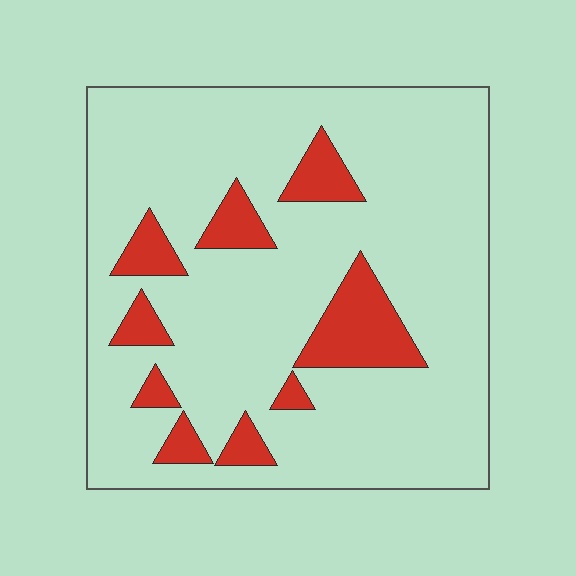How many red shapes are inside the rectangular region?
9.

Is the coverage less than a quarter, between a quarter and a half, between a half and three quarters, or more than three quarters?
Less than a quarter.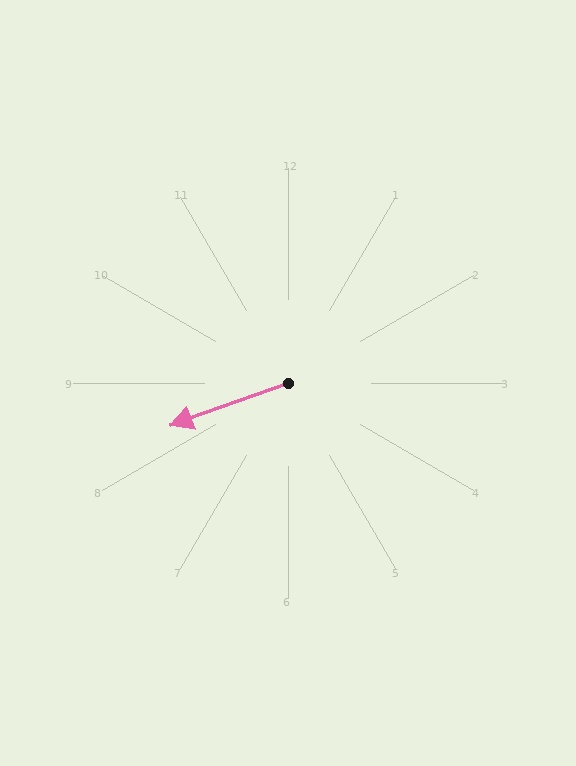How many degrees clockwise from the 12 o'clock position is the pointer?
Approximately 250 degrees.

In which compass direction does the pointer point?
West.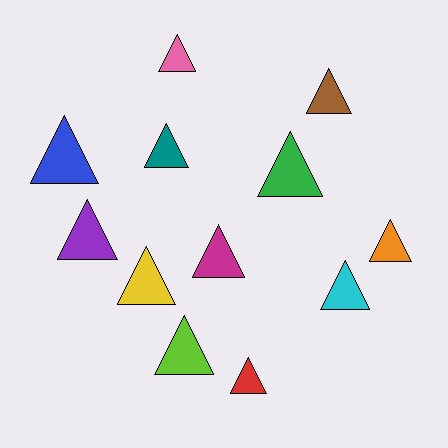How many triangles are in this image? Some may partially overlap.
There are 12 triangles.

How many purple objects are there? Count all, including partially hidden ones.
There is 1 purple object.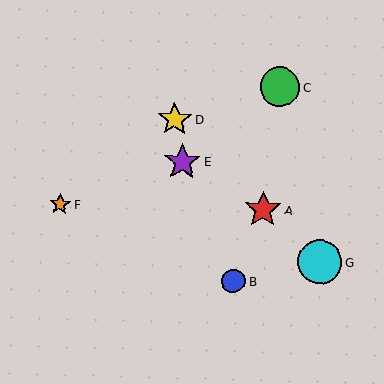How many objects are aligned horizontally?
2 objects (A, F) are aligned horizontally.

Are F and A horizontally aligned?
Yes, both are at y≈204.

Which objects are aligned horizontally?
Objects A, F are aligned horizontally.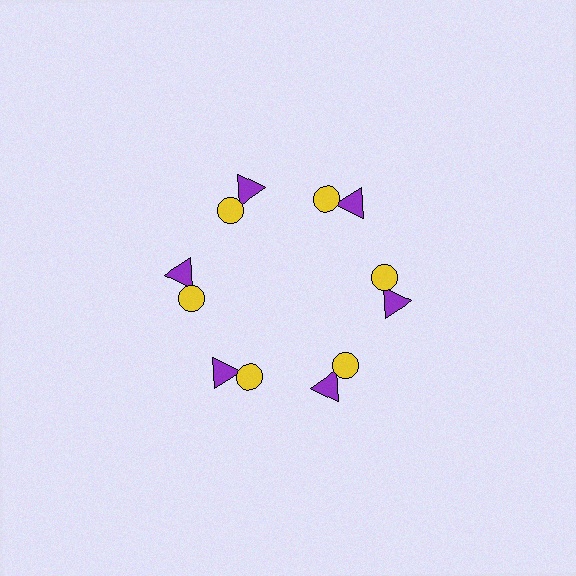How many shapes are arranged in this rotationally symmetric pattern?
There are 12 shapes, arranged in 6 groups of 2.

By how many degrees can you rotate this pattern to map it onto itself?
The pattern maps onto itself every 60 degrees of rotation.